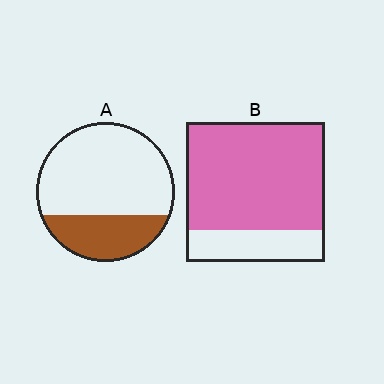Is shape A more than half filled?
No.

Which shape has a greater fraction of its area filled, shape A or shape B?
Shape B.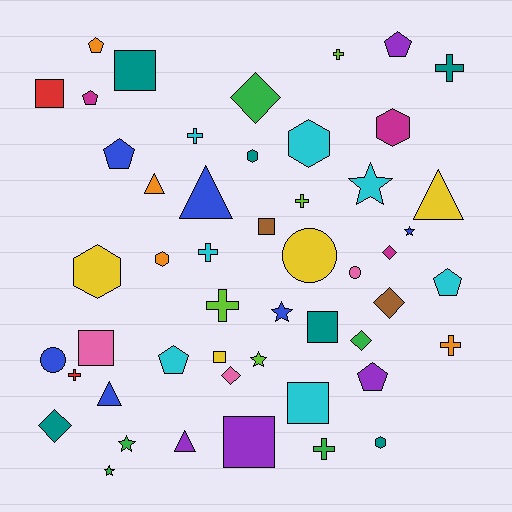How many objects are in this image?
There are 50 objects.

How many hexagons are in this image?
There are 6 hexagons.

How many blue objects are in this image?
There are 6 blue objects.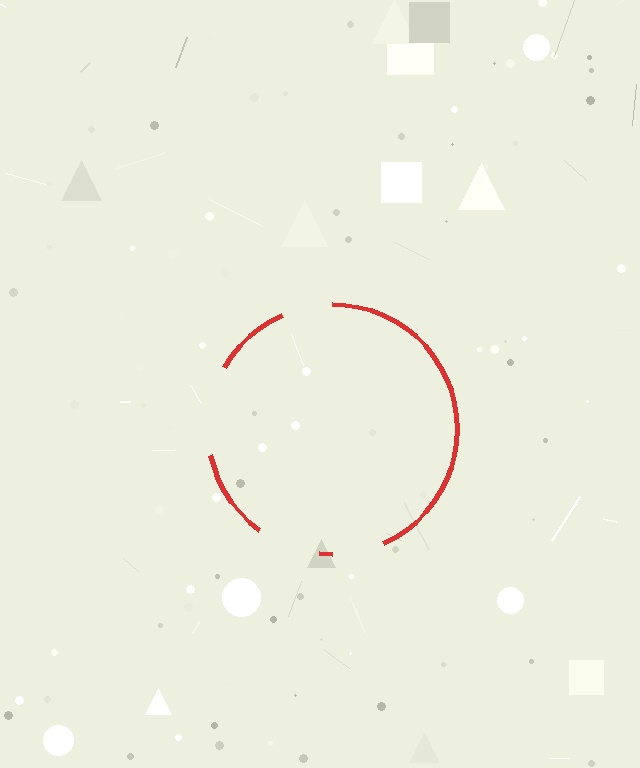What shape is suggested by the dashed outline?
The dashed outline suggests a circle.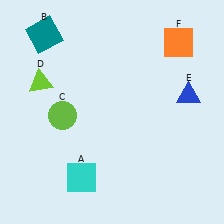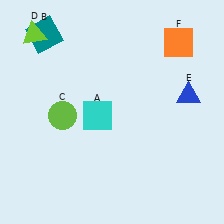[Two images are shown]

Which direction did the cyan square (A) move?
The cyan square (A) moved up.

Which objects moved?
The objects that moved are: the cyan square (A), the lime triangle (D).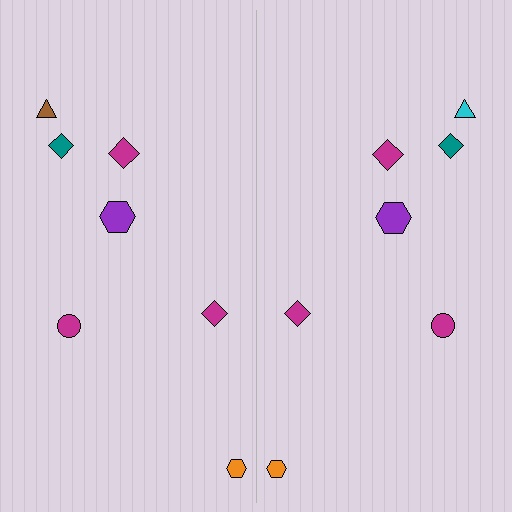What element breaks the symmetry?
The cyan triangle on the right side breaks the symmetry — its mirror counterpart is brown.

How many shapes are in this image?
There are 14 shapes in this image.